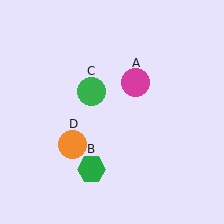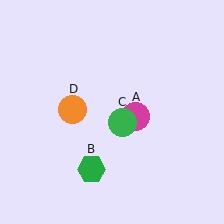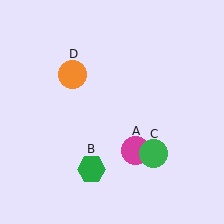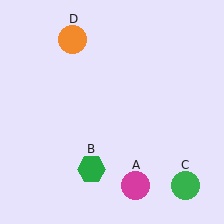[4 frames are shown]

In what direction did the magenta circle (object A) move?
The magenta circle (object A) moved down.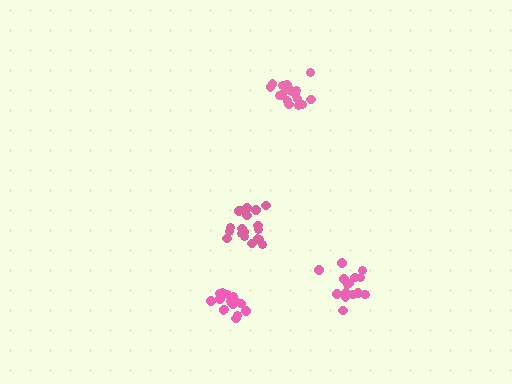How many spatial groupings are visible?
There are 4 spatial groupings.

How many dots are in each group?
Group 1: 16 dots, Group 2: 19 dots, Group 3: 18 dots, Group 4: 17 dots (70 total).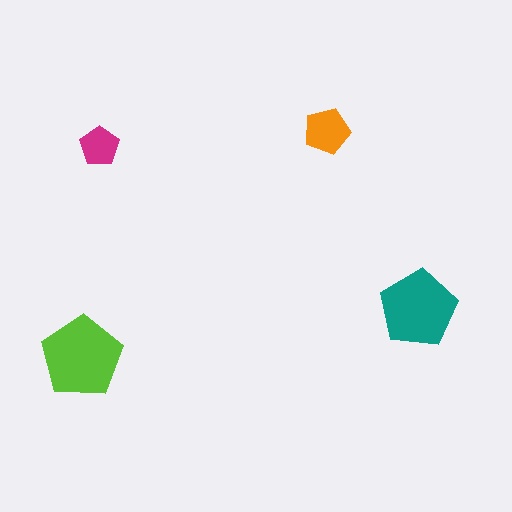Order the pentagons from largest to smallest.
the lime one, the teal one, the orange one, the magenta one.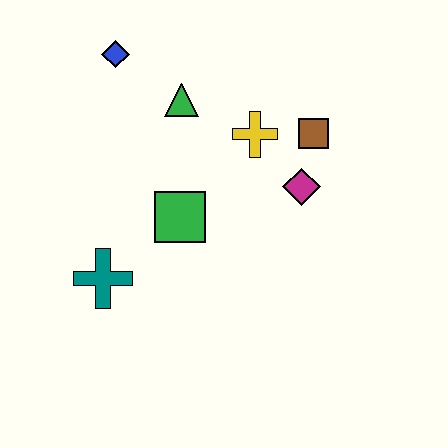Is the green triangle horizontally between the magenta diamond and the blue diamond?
Yes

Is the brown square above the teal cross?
Yes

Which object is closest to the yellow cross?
The brown square is closest to the yellow cross.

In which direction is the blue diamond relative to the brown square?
The blue diamond is to the left of the brown square.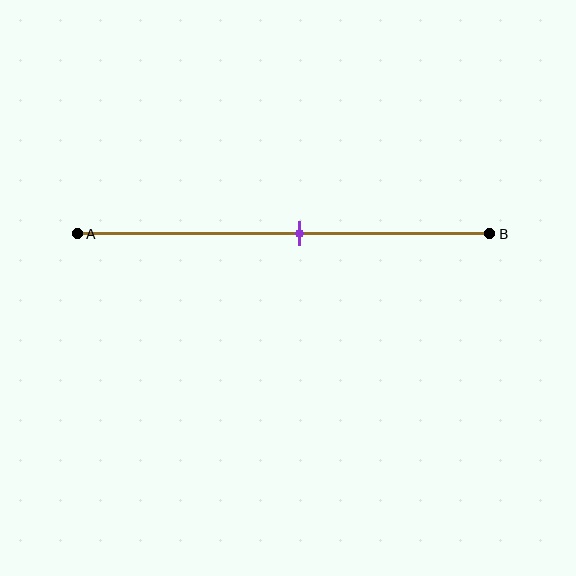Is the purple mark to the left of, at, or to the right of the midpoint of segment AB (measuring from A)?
The purple mark is to the right of the midpoint of segment AB.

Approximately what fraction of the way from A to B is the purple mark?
The purple mark is approximately 55% of the way from A to B.